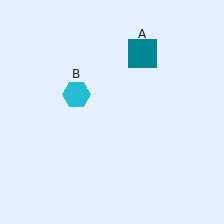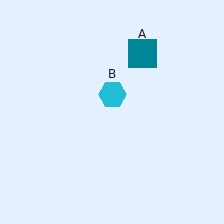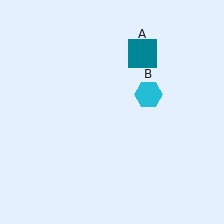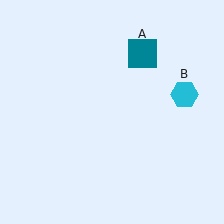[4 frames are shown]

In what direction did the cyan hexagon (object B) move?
The cyan hexagon (object B) moved right.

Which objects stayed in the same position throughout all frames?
Teal square (object A) remained stationary.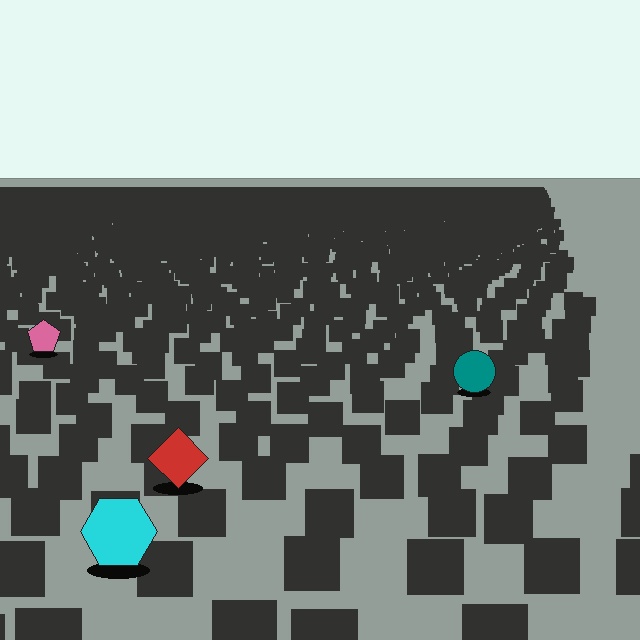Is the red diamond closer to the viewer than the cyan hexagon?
No. The cyan hexagon is closer — you can tell from the texture gradient: the ground texture is coarser near it.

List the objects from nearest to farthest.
From nearest to farthest: the cyan hexagon, the red diamond, the teal circle, the pink pentagon.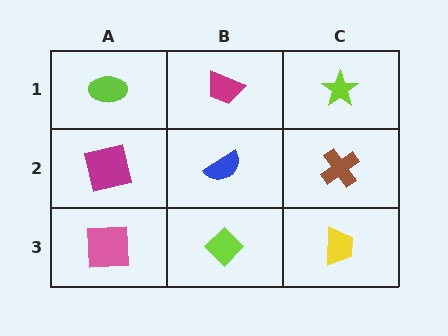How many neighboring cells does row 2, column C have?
3.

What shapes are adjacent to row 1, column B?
A blue semicircle (row 2, column B), a lime ellipse (row 1, column A), a lime star (row 1, column C).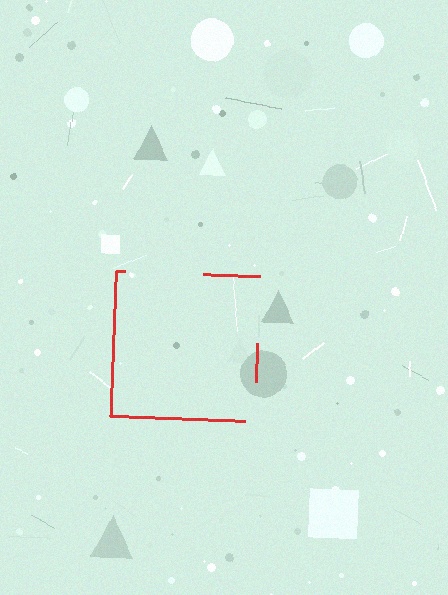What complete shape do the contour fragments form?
The contour fragments form a square.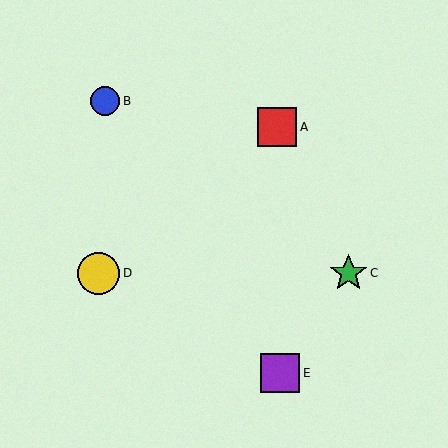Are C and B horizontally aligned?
No, C is at y≈273 and B is at y≈101.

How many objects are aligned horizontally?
2 objects (C, D) are aligned horizontally.